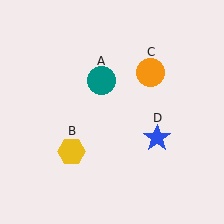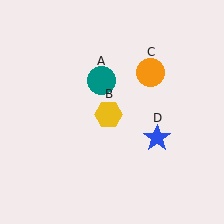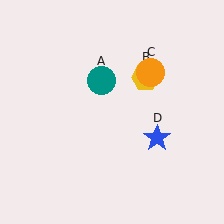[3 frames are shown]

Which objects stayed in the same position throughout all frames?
Teal circle (object A) and orange circle (object C) and blue star (object D) remained stationary.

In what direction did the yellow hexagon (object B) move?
The yellow hexagon (object B) moved up and to the right.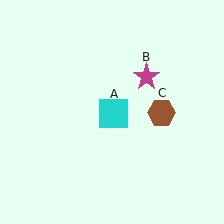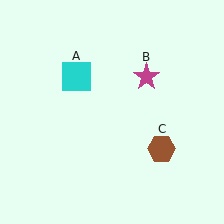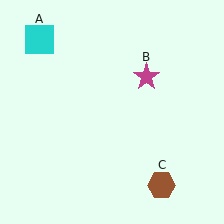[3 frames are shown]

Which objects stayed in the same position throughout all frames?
Magenta star (object B) remained stationary.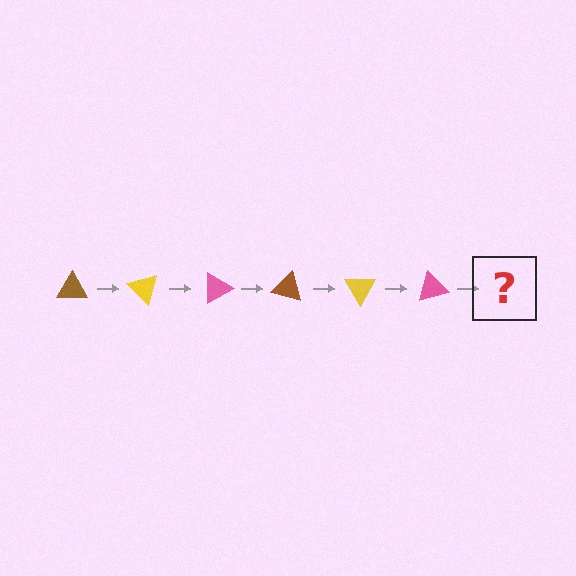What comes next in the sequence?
The next element should be a brown triangle, rotated 270 degrees from the start.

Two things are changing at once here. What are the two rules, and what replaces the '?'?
The two rules are that it rotates 45 degrees each step and the color cycles through brown, yellow, and pink. The '?' should be a brown triangle, rotated 270 degrees from the start.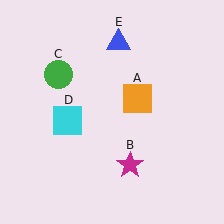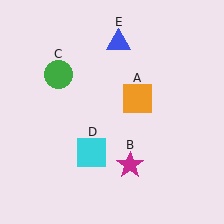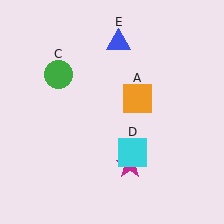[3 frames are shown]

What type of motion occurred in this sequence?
The cyan square (object D) rotated counterclockwise around the center of the scene.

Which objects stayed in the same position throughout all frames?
Orange square (object A) and magenta star (object B) and green circle (object C) and blue triangle (object E) remained stationary.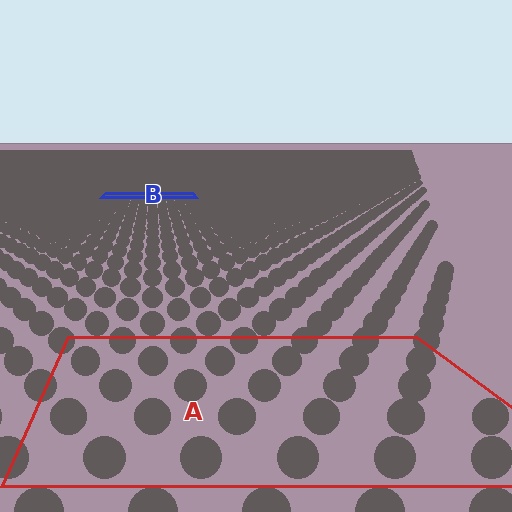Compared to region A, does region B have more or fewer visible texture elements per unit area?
Region B has more texture elements per unit area — they are packed more densely because it is farther away.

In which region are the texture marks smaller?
The texture marks are smaller in region B, because it is farther away.